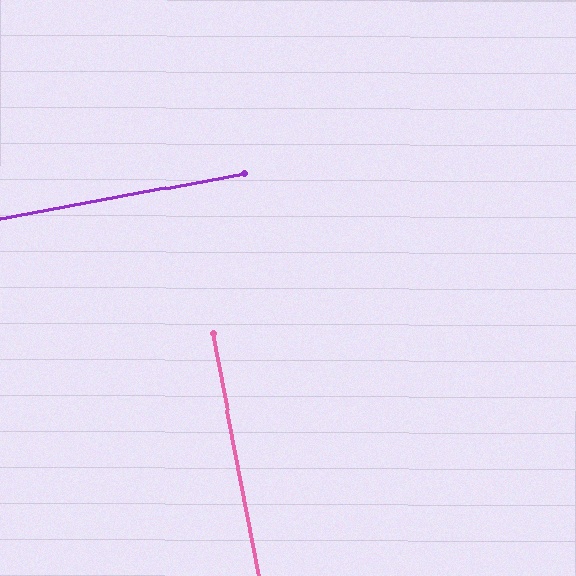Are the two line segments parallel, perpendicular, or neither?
Perpendicular — they meet at approximately 90°.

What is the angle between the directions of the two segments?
Approximately 90 degrees.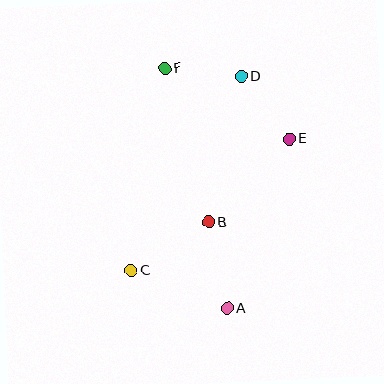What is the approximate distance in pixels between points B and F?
The distance between B and F is approximately 160 pixels.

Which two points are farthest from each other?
Points A and F are farthest from each other.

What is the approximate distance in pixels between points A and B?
The distance between A and B is approximately 88 pixels.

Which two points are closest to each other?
Points D and F are closest to each other.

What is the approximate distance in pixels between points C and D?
The distance between C and D is approximately 223 pixels.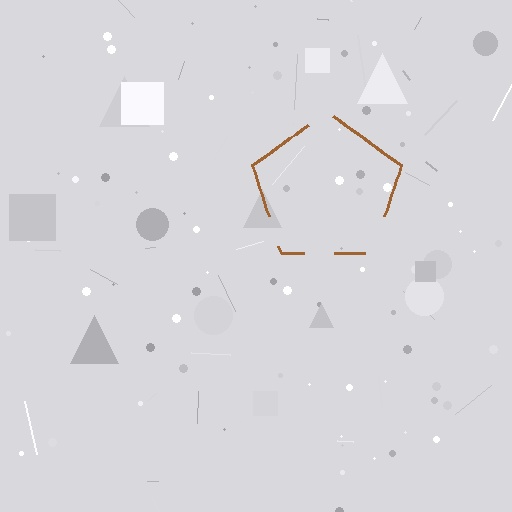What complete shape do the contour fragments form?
The contour fragments form a pentagon.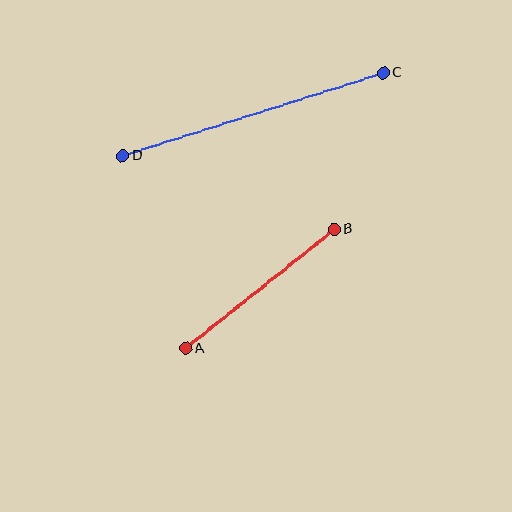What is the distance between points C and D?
The distance is approximately 273 pixels.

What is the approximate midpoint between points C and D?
The midpoint is at approximately (253, 114) pixels.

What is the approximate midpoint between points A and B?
The midpoint is at approximately (260, 289) pixels.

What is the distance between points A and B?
The distance is approximately 190 pixels.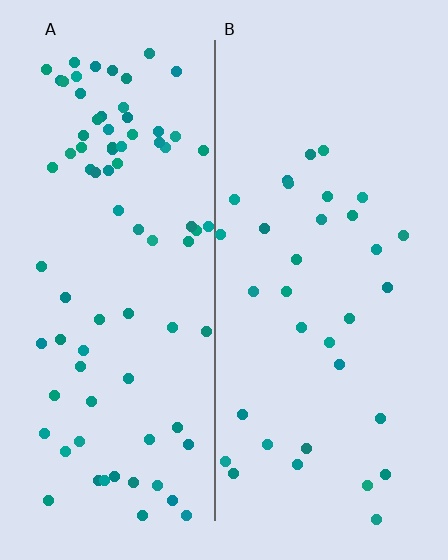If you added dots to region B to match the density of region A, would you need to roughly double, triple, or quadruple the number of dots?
Approximately double.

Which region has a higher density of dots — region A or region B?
A (the left).